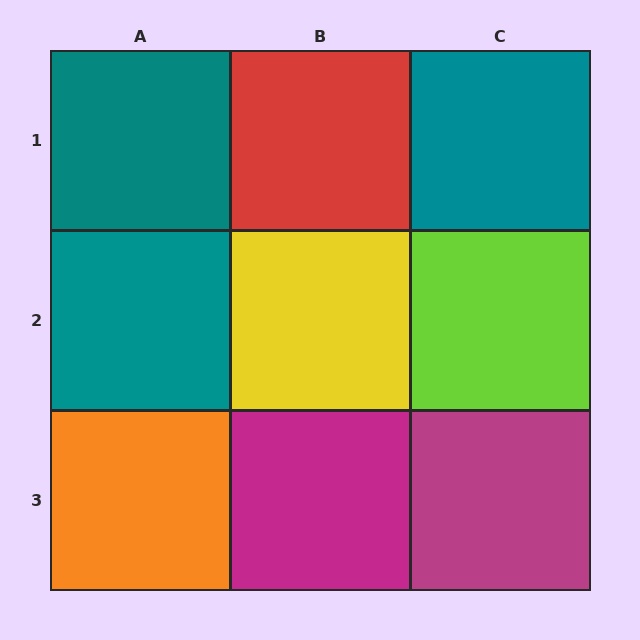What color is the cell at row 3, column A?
Orange.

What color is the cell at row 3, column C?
Magenta.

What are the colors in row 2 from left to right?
Teal, yellow, lime.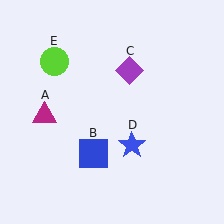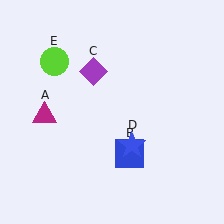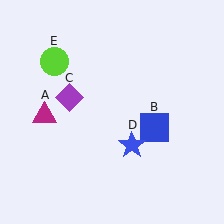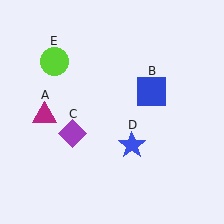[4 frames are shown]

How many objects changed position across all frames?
2 objects changed position: blue square (object B), purple diamond (object C).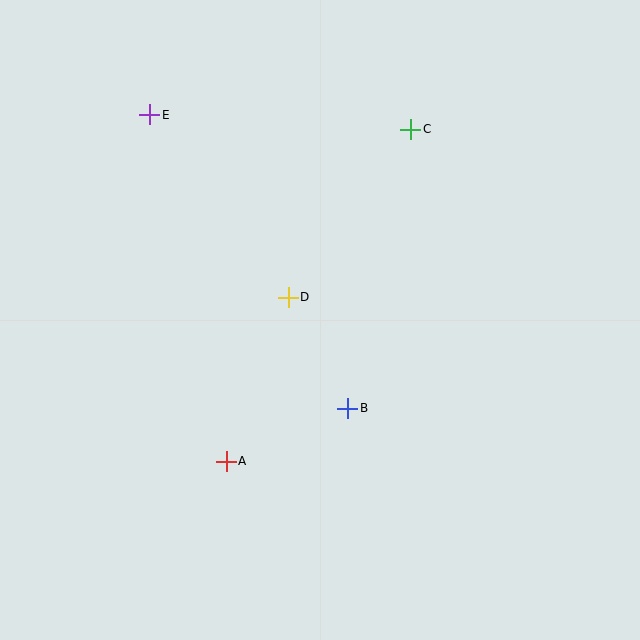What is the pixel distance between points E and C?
The distance between E and C is 261 pixels.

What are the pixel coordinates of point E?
Point E is at (150, 115).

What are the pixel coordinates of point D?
Point D is at (288, 297).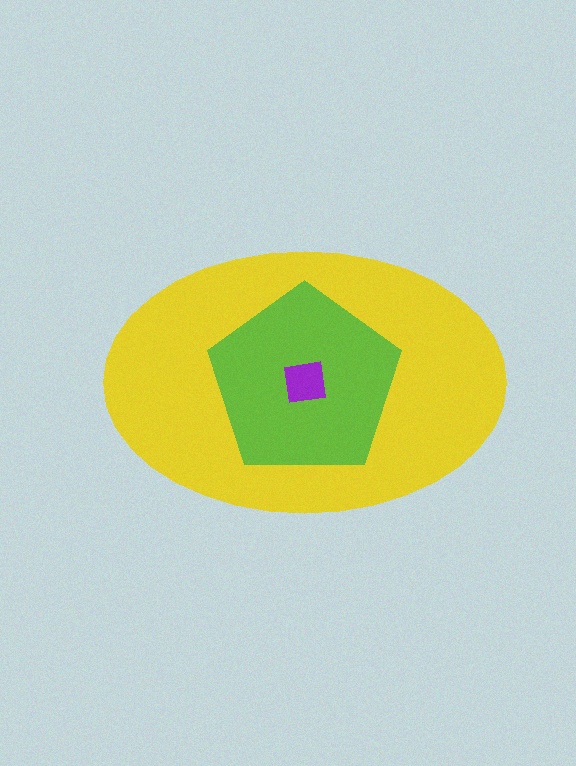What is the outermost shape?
The yellow ellipse.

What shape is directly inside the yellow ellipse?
The lime pentagon.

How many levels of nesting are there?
3.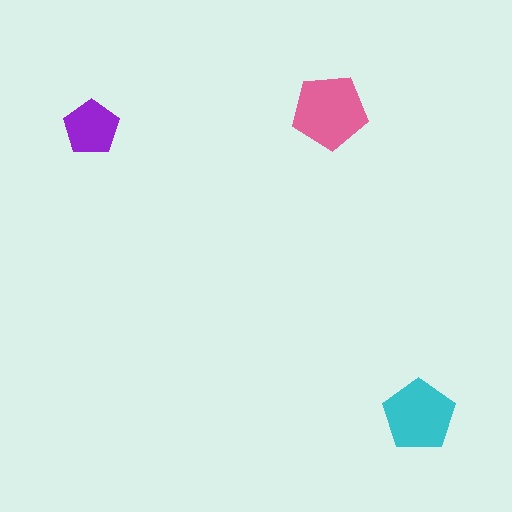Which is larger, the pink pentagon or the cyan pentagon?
The pink one.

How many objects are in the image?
There are 3 objects in the image.